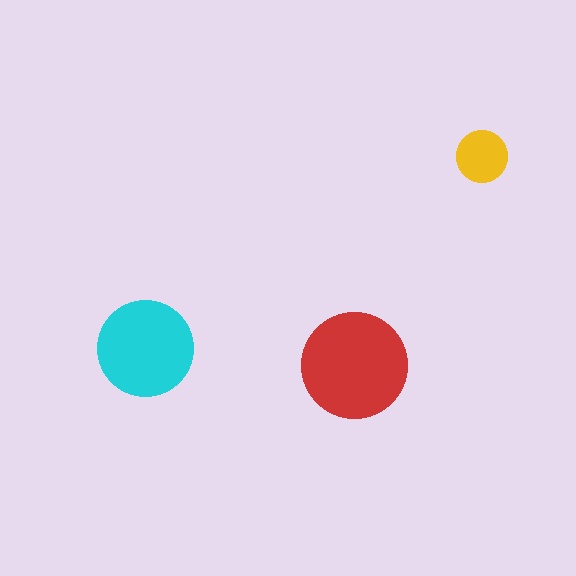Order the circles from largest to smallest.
the red one, the cyan one, the yellow one.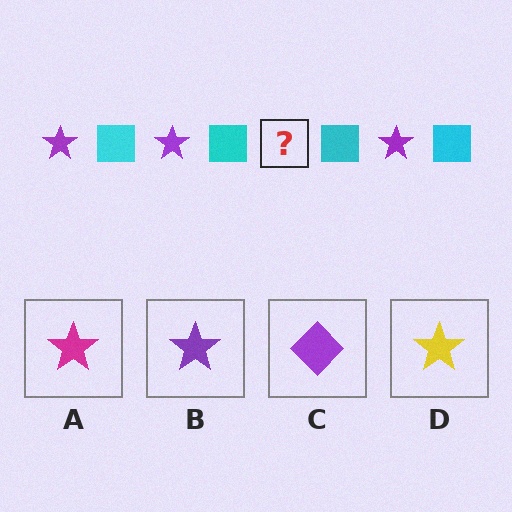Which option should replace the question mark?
Option B.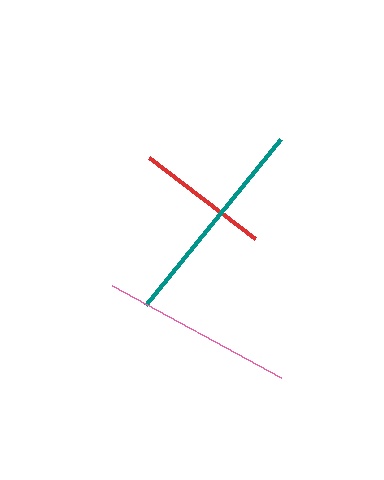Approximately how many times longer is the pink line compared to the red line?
The pink line is approximately 1.4 times the length of the red line.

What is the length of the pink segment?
The pink segment is approximately 193 pixels long.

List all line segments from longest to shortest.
From longest to shortest: teal, pink, red.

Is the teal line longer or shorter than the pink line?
The teal line is longer than the pink line.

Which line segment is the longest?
The teal line is the longest at approximately 214 pixels.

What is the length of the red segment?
The red segment is approximately 133 pixels long.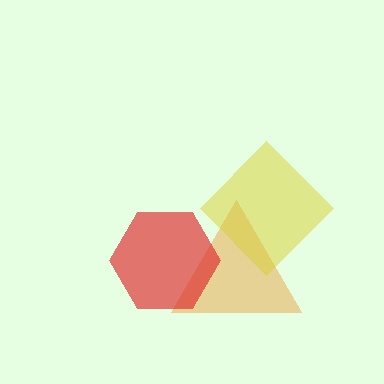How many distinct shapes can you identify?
There are 3 distinct shapes: an orange triangle, a red hexagon, a yellow diamond.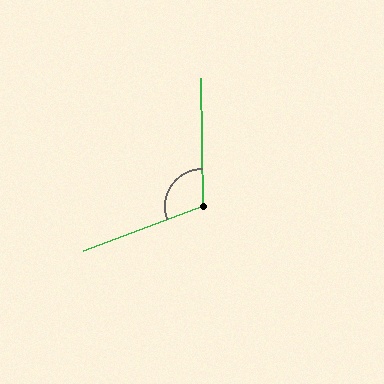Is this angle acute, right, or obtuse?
It is obtuse.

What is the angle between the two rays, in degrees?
Approximately 110 degrees.